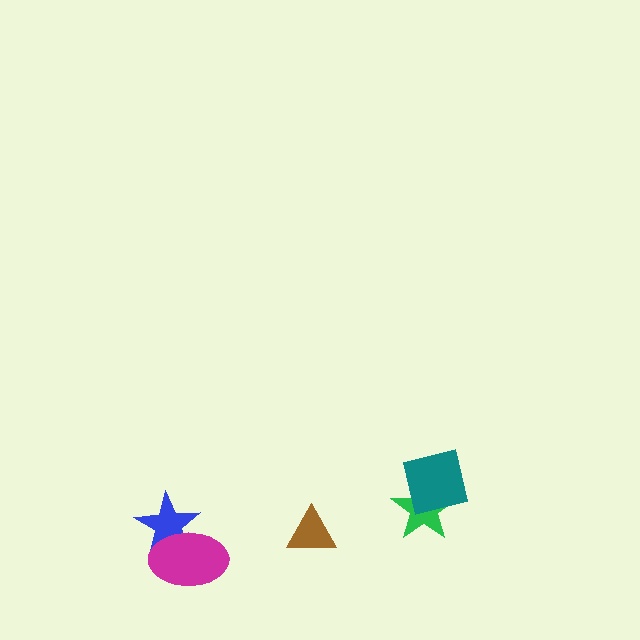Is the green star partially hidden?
Yes, it is partially covered by another shape.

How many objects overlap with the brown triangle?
0 objects overlap with the brown triangle.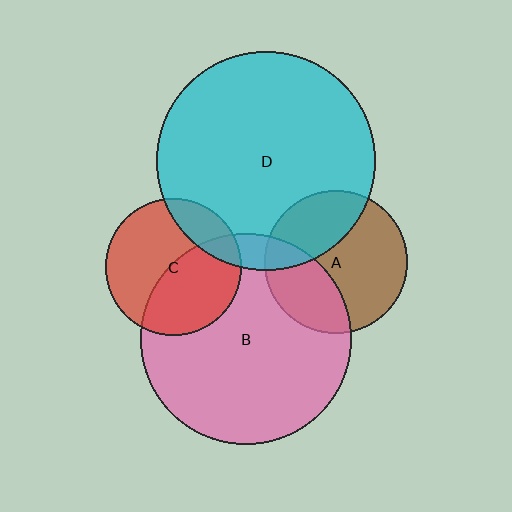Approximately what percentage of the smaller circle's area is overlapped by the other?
Approximately 10%.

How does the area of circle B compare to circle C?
Approximately 2.4 times.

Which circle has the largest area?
Circle D (cyan).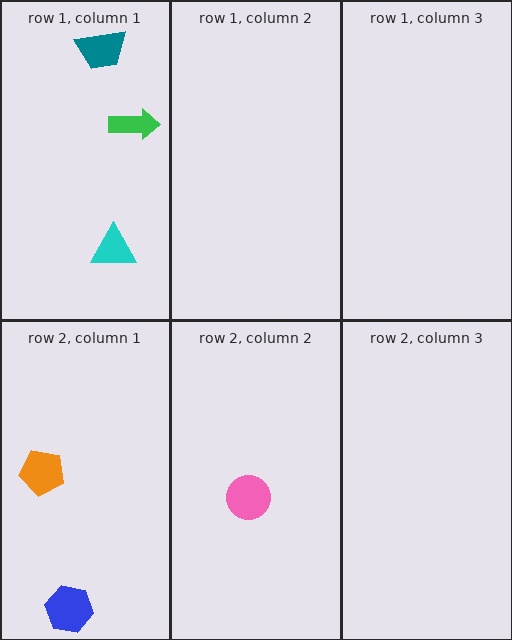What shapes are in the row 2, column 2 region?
The pink circle.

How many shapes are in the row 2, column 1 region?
2.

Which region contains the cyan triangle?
The row 1, column 1 region.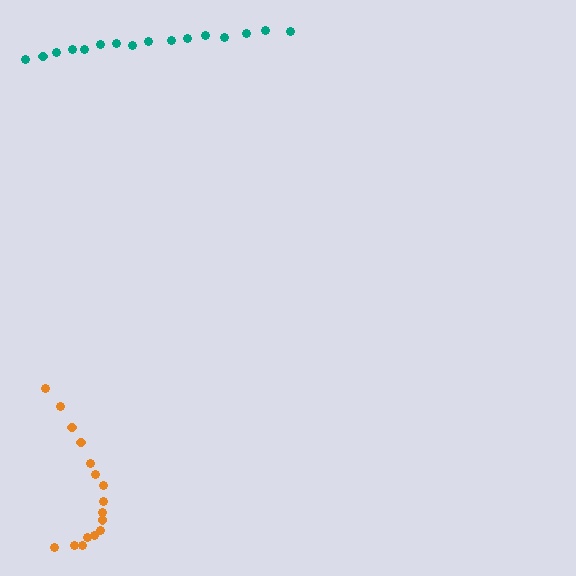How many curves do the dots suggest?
There are 2 distinct paths.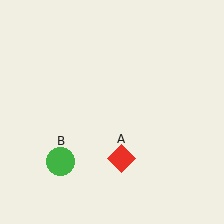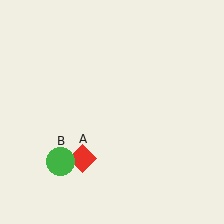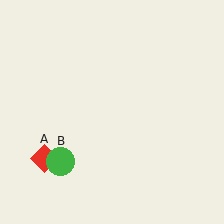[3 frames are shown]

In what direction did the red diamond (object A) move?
The red diamond (object A) moved left.